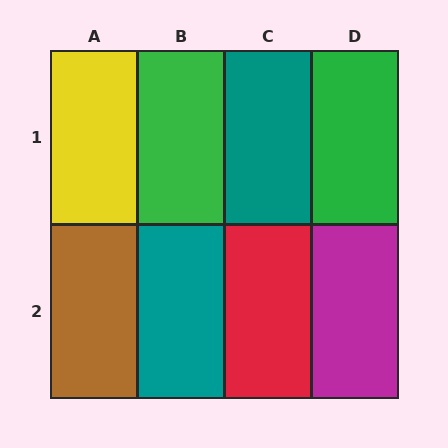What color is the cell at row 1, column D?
Green.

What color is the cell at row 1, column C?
Teal.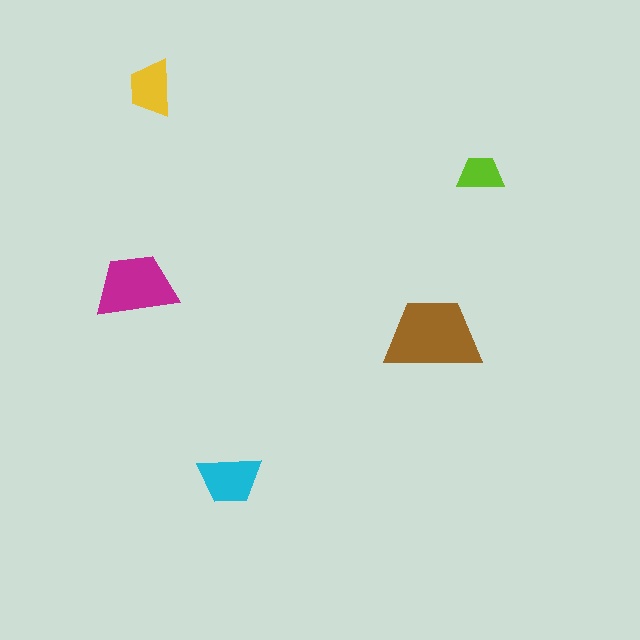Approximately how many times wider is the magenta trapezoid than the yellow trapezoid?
About 1.5 times wider.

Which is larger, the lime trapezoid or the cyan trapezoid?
The cyan one.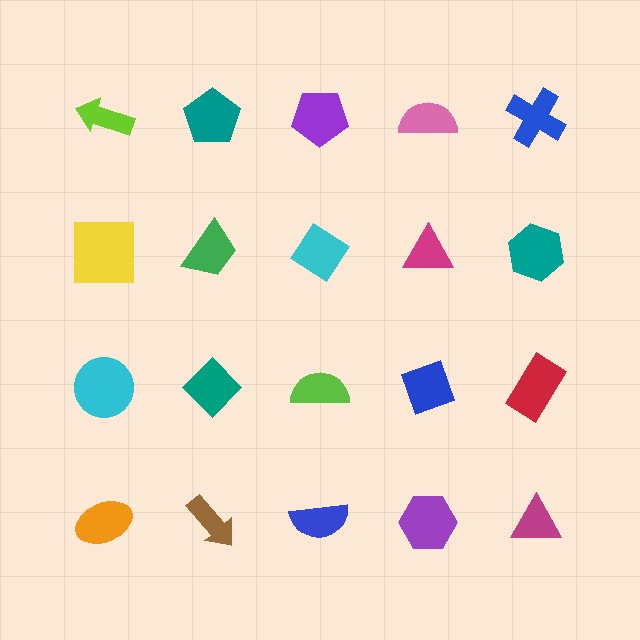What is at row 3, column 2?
A teal diamond.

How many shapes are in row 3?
5 shapes.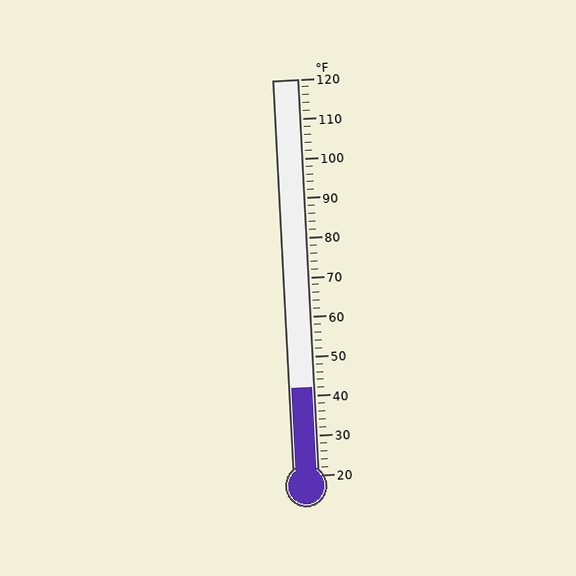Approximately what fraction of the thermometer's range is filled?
The thermometer is filled to approximately 20% of its range.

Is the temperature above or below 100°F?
The temperature is below 100°F.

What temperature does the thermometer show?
The thermometer shows approximately 42°F.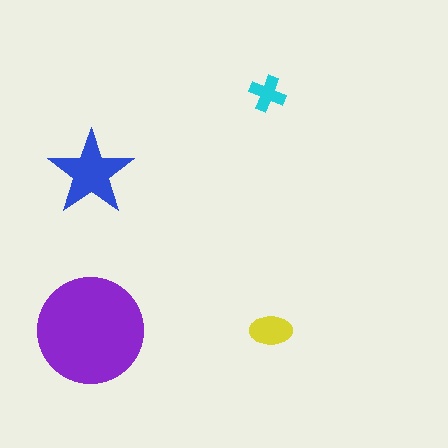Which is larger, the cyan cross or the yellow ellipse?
The yellow ellipse.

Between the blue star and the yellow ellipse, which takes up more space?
The blue star.